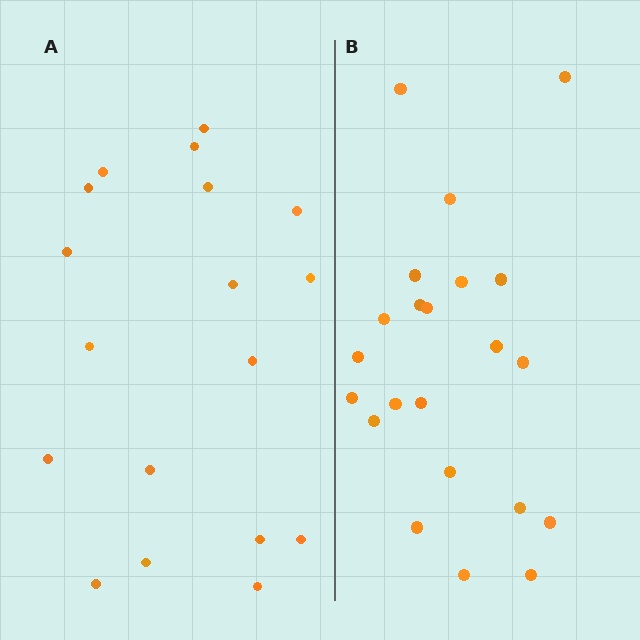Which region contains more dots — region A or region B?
Region B (the right region) has more dots.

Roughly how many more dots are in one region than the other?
Region B has about 4 more dots than region A.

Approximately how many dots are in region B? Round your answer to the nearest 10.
About 20 dots. (The exact count is 22, which rounds to 20.)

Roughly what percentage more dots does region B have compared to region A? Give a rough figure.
About 20% more.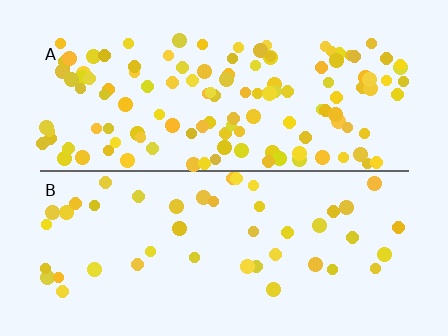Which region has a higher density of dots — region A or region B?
A (the top).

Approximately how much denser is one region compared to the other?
Approximately 2.8× — region A over region B.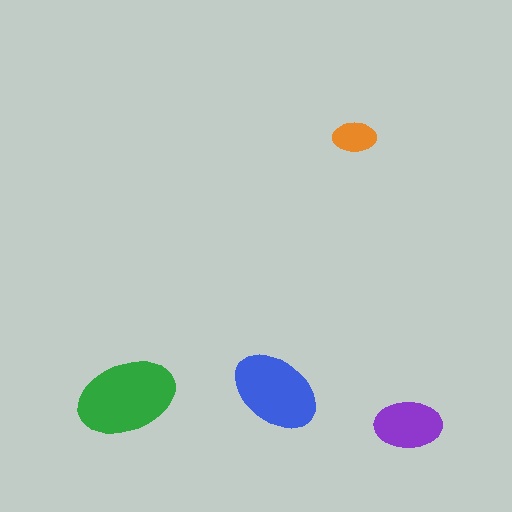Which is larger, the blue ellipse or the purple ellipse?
The blue one.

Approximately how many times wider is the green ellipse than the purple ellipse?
About 1.5 times wider.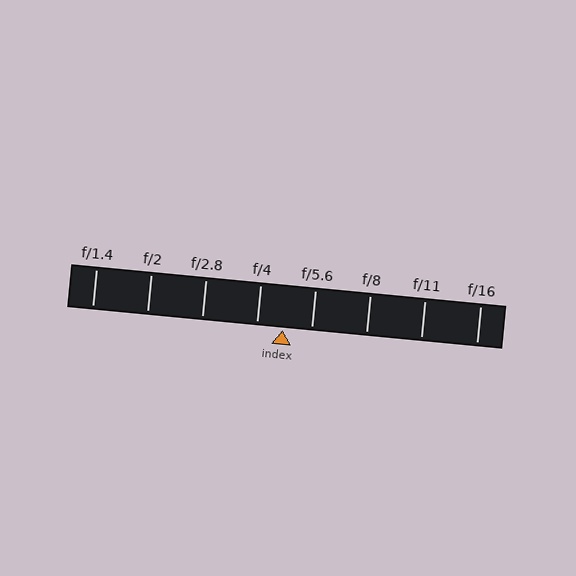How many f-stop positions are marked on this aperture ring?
There are 8 f-stop positions marked.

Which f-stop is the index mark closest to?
The index mark is closest to f/4.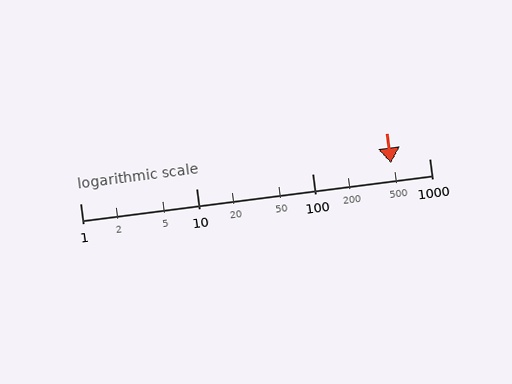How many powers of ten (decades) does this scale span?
The scale spans 3 decades, from 1 to 1000.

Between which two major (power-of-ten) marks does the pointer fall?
The pointer is between 100 and 1000.